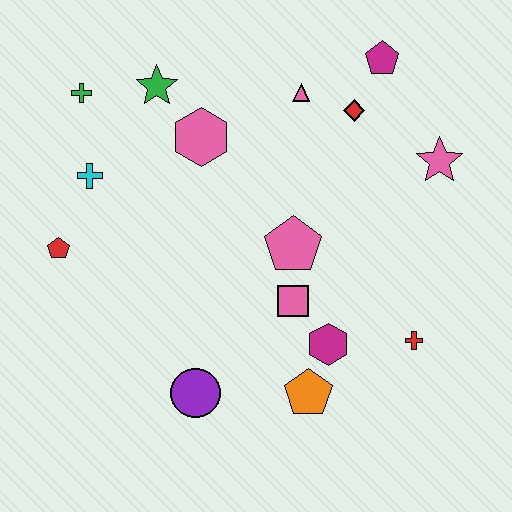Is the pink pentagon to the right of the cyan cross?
Yes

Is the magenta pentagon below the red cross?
No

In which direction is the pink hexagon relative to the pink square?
The pink hexagon is above the pink square.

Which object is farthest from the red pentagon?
The pink star is farthest from the red pentagon.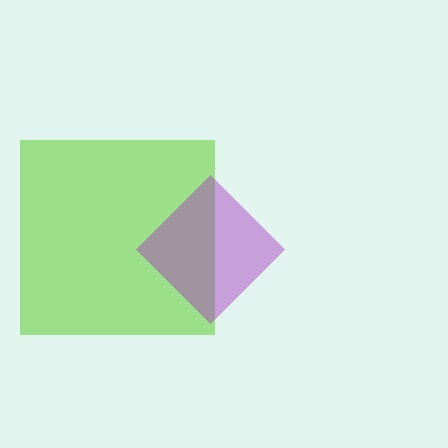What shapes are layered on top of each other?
The layered shapes are: a lime square, a purple diamond.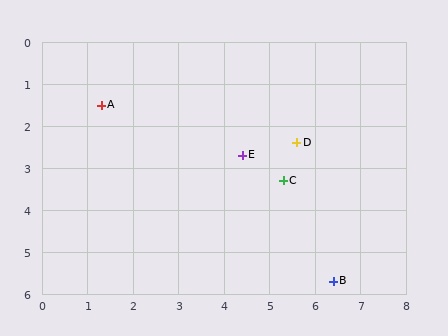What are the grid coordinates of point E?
Point E is at approximately (4.4, 2.7).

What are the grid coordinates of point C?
Point C is at approximately (5.3, 3.3).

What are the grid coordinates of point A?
Point A is at approximately (1.3, 1.5).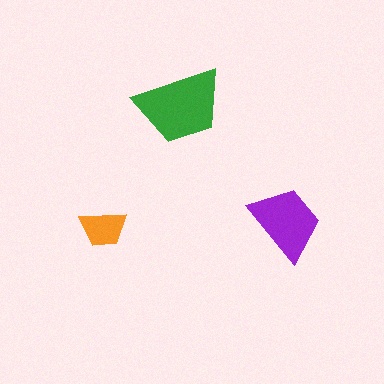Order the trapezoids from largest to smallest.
the green one, the purple one, the orange one.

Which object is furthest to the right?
The purple trapezoid is rightmost.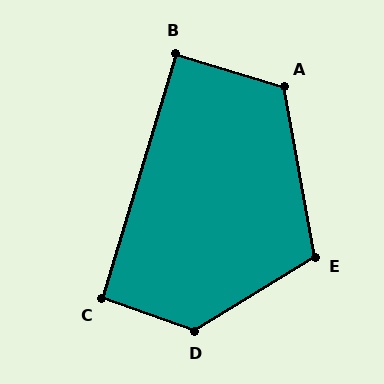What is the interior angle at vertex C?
Approximately 93 degrees (approximately right).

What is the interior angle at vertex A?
Approximately 118 degrees (obtuse).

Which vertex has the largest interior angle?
D, at approximately 129 degrees.